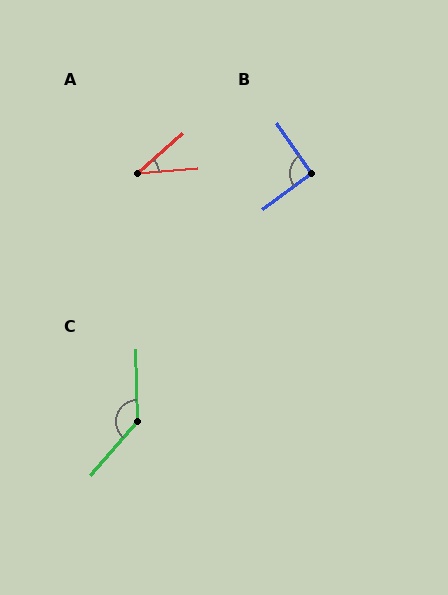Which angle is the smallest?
A, at approximately 37 degrees.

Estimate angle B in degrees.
Approximately 92 degrees.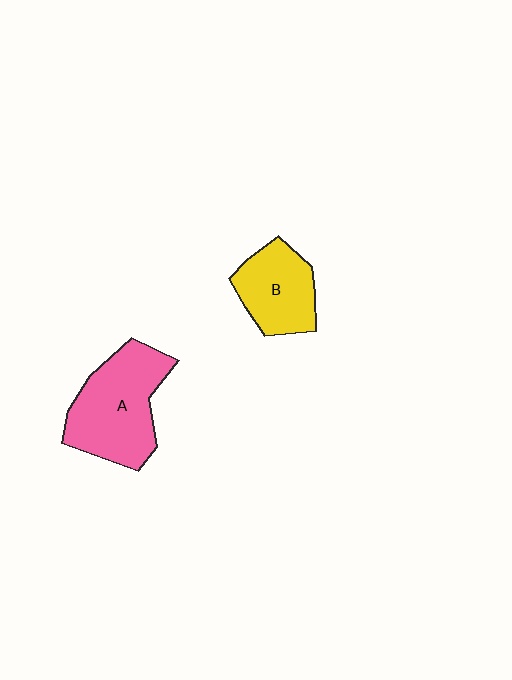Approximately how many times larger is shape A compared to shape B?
Approximately 1.5 times.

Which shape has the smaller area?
Shape B (yellow).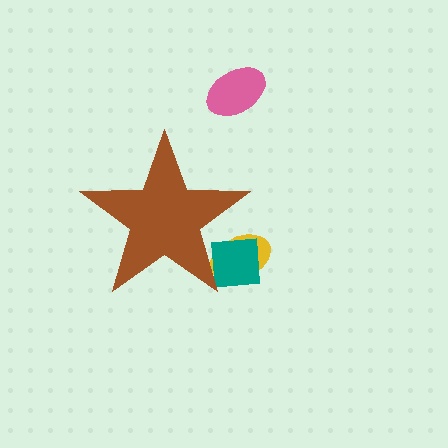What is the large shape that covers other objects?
A brown star.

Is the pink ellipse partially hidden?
No, the pink ellipse is fully visible.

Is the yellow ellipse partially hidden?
Yes, the yellow ellipse is partially hidden behind the brown star.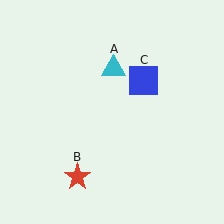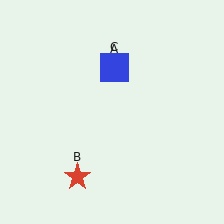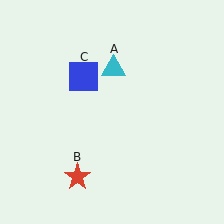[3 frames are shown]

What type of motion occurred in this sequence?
The blue square (object C) rotated counterclockwise around the center of the scene.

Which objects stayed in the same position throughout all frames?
Cyan triangle (object A) and red star (object B) remained stationary.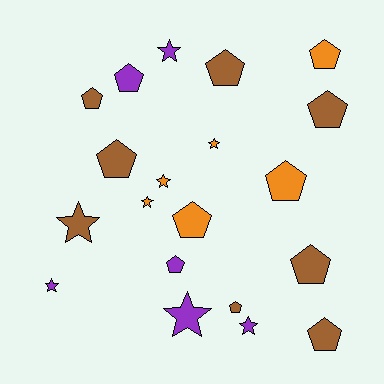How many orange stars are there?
There are 3 orange stars.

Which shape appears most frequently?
Pentagon, with 12 objects.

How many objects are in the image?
There are 20 objects.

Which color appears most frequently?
Brown, with 8 objects.